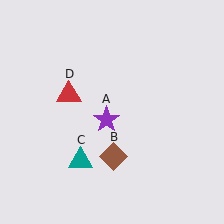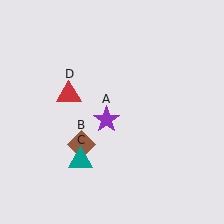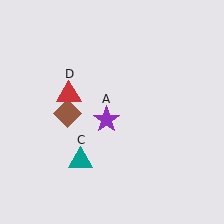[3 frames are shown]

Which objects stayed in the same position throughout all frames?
Purple star (object A) and teal triangle (object C) and red triangle (object D) remained stationary.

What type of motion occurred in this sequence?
The brown diamond (object B) rotated clockwise around the center of the scene.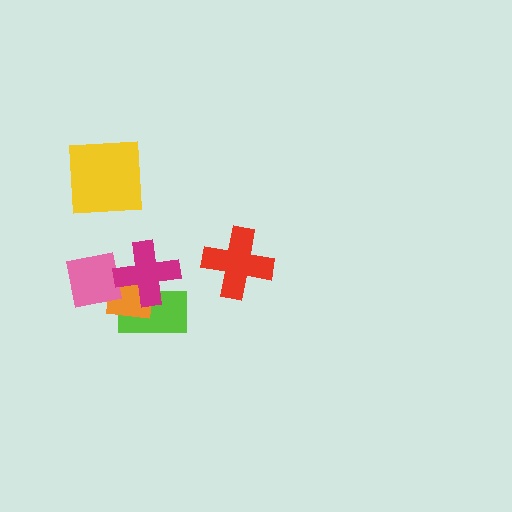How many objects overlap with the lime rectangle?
2 objects overlap with the lime rectangle.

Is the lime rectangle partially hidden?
Yes, it is partially covered by another shape.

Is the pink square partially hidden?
Yes, it is partially covered by another shape.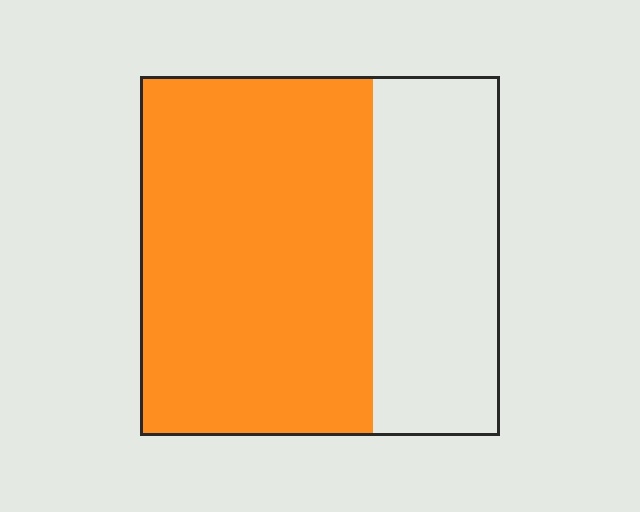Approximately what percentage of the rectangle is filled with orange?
Approximately 65%.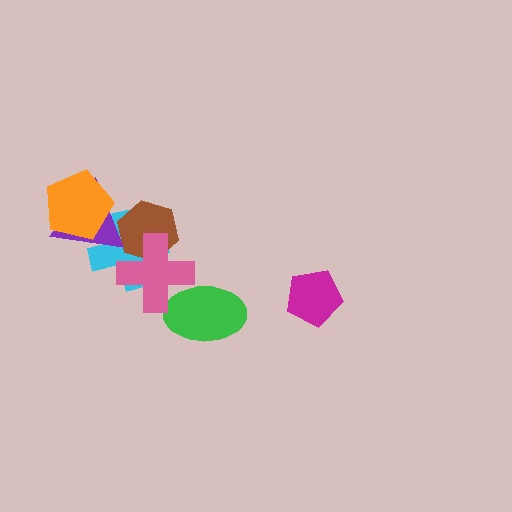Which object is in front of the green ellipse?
The pink cross is in front of the green ellipse.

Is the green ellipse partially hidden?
Yes, it is partially covered by another shape.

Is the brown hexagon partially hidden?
Yes, it is partially covered by another shape.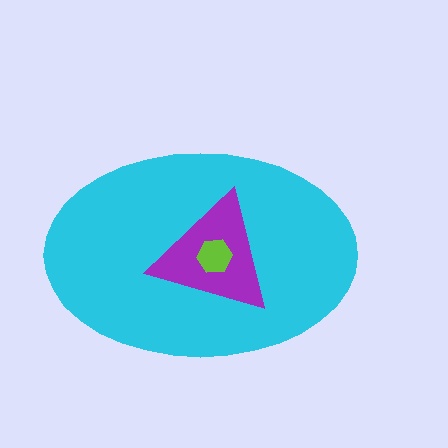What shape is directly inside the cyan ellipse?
The purple triangle.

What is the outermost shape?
The cyan ellipse.